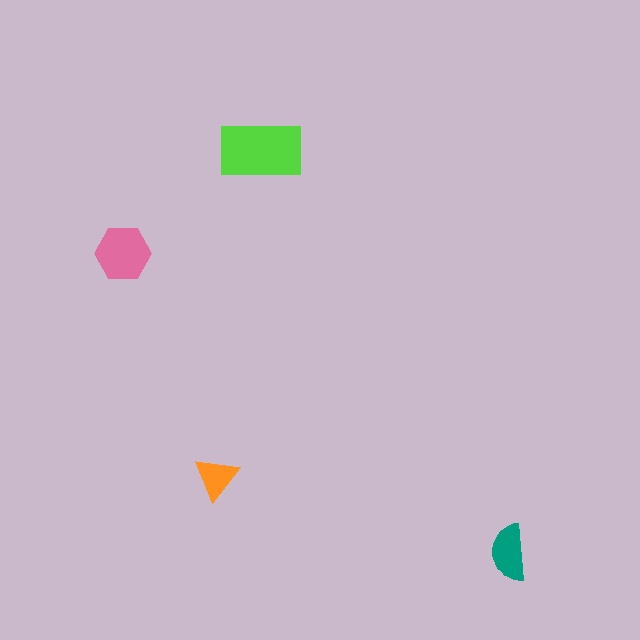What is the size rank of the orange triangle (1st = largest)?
4th.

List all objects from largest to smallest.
The lime rectangle, the pink hexagon, the teal semicircle, the orange triangle.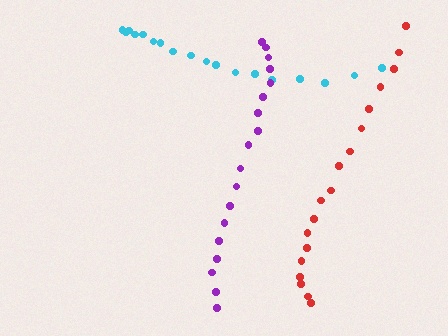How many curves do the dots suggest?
There are 3 distinct paths.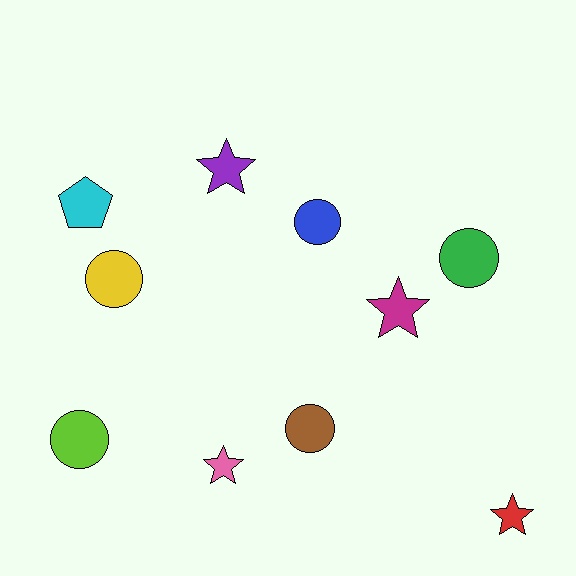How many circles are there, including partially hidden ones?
There are 5 circles.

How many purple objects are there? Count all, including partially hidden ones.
There is 1 purple object.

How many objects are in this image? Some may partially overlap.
There are 10 objects.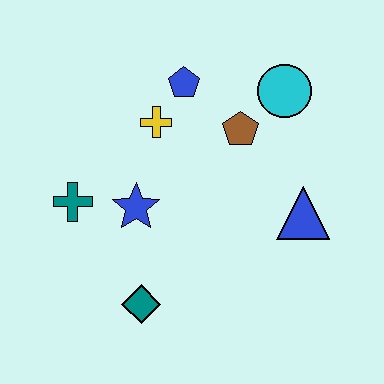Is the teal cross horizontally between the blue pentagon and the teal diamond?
No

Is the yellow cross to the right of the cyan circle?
No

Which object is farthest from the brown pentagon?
The teal diamond is farthest from the brown pentagon.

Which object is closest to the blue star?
The teal cross is closest to the blue star.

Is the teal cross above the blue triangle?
Yes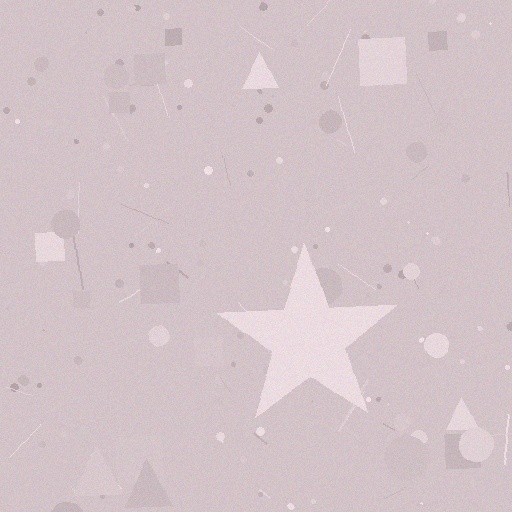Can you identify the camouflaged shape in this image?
The camouflaged shape is a star.